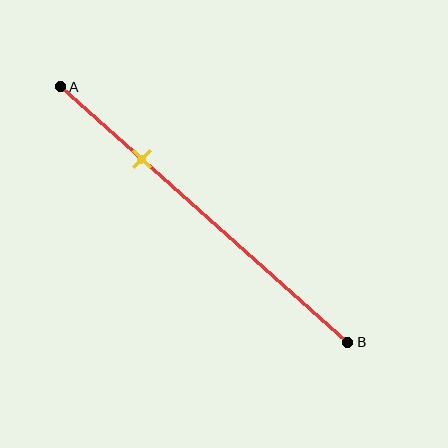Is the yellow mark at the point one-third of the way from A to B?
No, the mark is at about 30% from A, not at the 33% one-third point.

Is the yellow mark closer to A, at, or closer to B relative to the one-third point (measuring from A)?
The yellow mark is closer to point A than the one-third point of segment AB.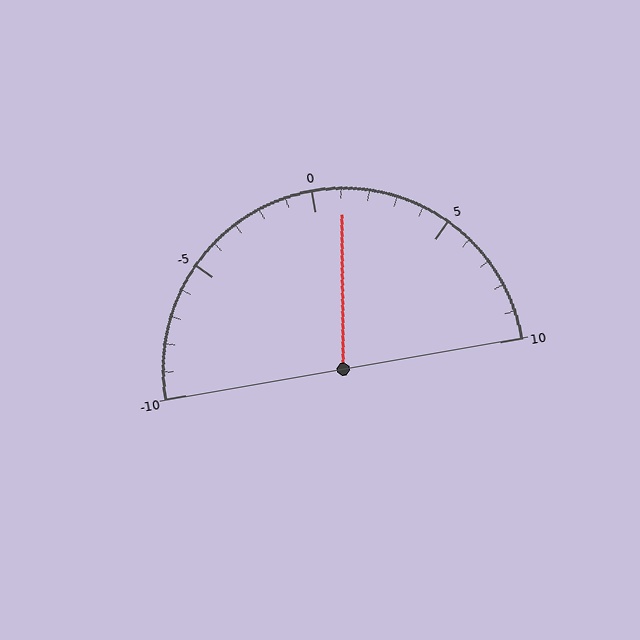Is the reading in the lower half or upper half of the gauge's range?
The reading is in the upper half of the range (-10 to 10).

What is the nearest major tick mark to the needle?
The nearest major tick mark is 0.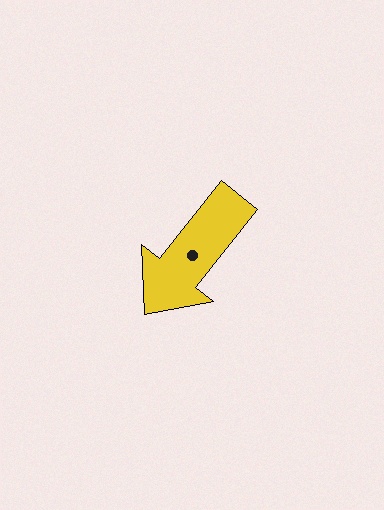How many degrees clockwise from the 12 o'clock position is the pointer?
Approximately 218 degrees.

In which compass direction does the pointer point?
Southwest.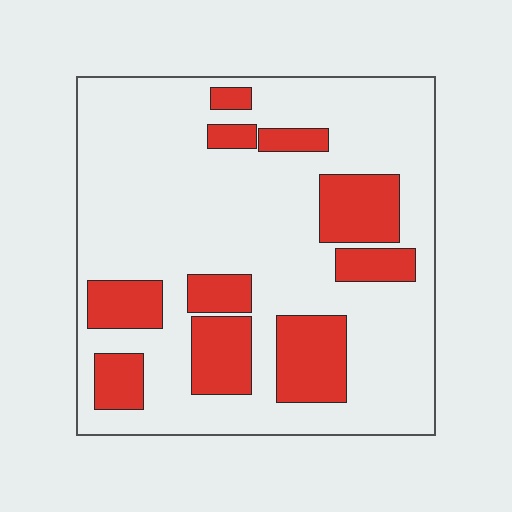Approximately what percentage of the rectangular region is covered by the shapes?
Approximately 25%.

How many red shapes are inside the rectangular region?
10.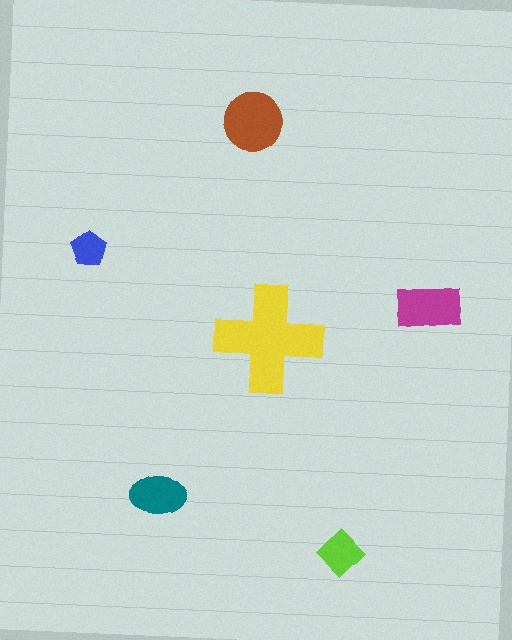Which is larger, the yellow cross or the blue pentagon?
The yellow cross.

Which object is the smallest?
The blue pentagon.